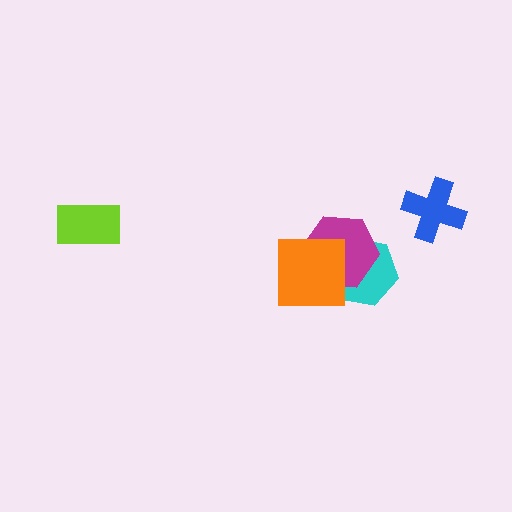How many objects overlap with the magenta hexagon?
2 objects overlap with the magenta hexagon.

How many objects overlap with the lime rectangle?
0 objects overlap with the lime rectangle.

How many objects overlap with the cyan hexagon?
2 objects overlap with the cyan hexagon.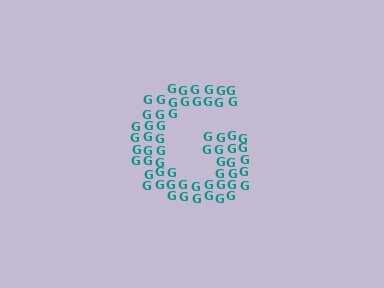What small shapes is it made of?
It is made of small letter G's.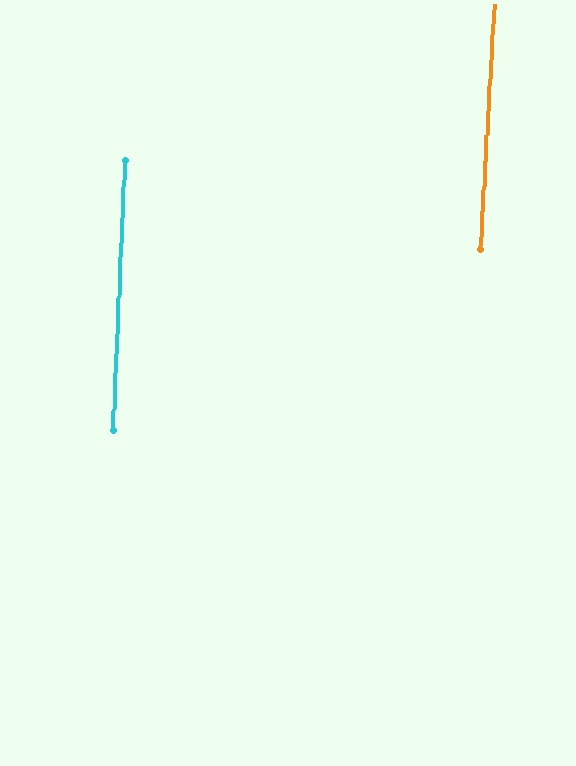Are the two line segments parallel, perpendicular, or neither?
Parallel — their directions differ by only 1.0°.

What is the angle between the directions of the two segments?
Approximately 1 degree.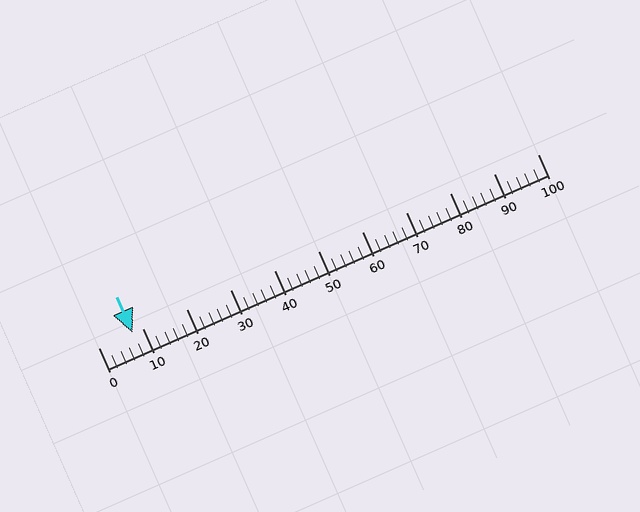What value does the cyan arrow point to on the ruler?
The cyan arrow points to approximately 8.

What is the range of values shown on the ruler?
The ruler shows values from 0 to 100.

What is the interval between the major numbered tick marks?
The major tick marks are spaced 10 units apart.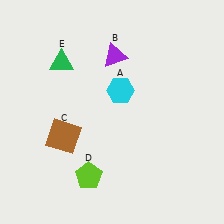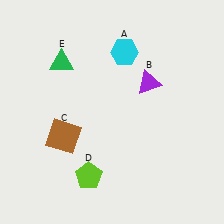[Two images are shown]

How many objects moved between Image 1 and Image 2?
2 objects moved between the two images.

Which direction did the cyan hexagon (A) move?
The cyan hexagon (A) moved up.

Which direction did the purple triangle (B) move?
The purple triangle (B) moved right.